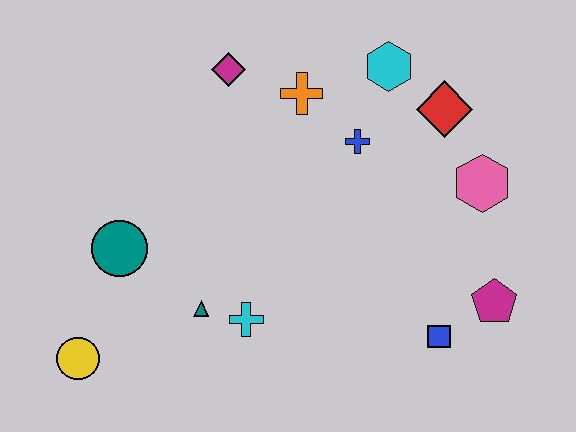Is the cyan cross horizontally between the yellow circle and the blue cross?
Yes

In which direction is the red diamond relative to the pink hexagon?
The red diamond is above the pink hexagon.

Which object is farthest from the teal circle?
The magenta pentagon is farthest from the teal circle.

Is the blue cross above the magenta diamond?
No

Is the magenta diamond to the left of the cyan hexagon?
Yes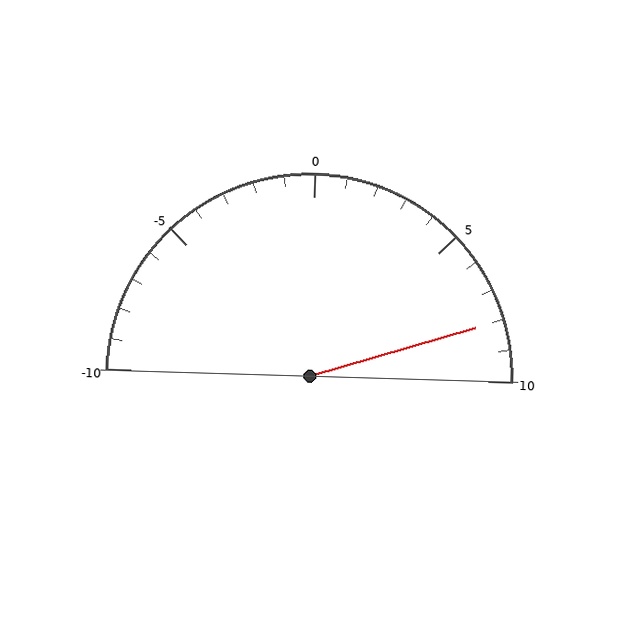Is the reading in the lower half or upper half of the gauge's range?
The reading is in the upper half of the range (-10 to 10).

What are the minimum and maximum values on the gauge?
The gauge ranges from -10 to 10.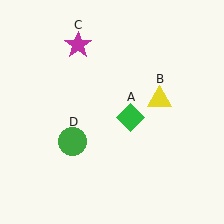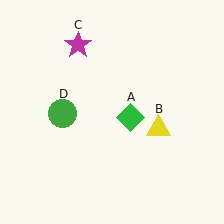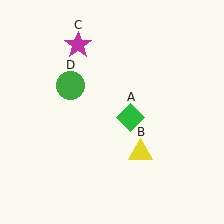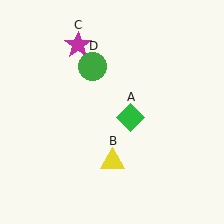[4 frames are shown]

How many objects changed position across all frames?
2 objects changed position: yellow triangle (object B), green circle (object D).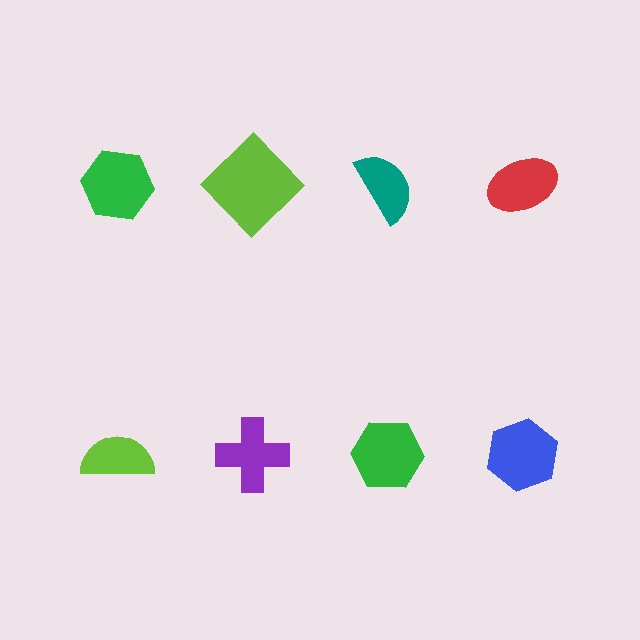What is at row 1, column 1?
A green hexagon.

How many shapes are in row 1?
4 shapes.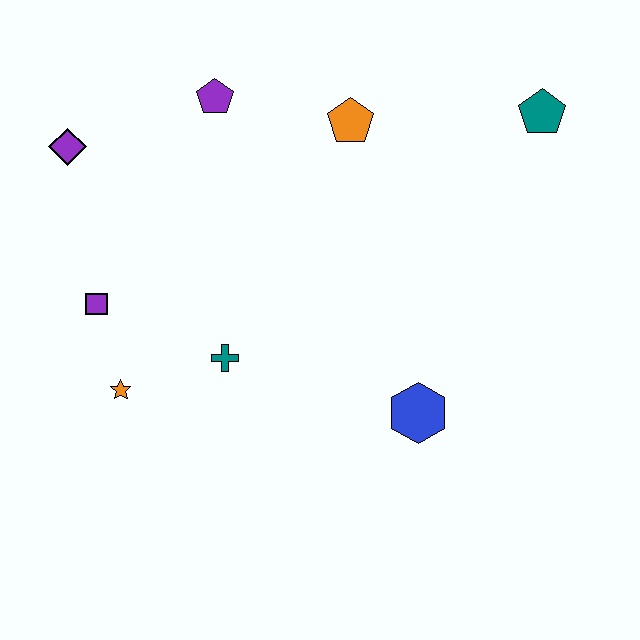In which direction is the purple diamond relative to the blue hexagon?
The purple diamond is to the left of the blue hexagon.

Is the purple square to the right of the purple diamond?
Yes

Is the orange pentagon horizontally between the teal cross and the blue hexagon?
Yes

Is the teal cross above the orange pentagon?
No